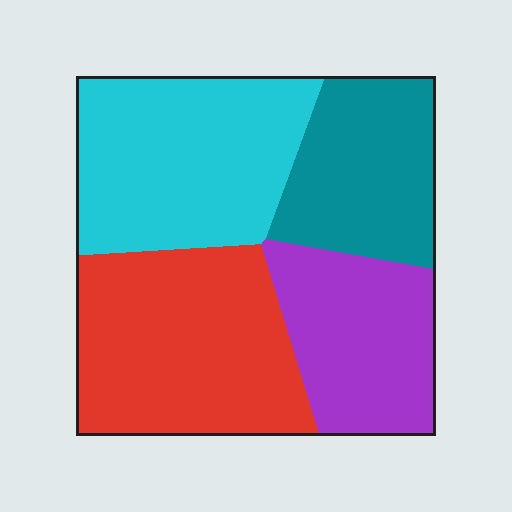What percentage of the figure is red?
Red covers around 30% of the figure.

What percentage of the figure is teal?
Teal takes up less than a quarter of the figure.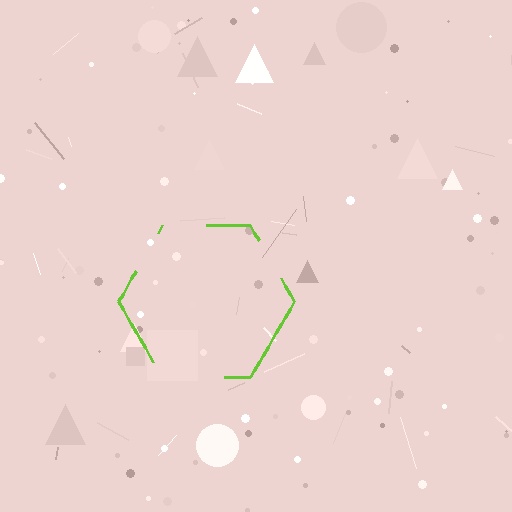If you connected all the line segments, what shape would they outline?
They would outline a hexagon.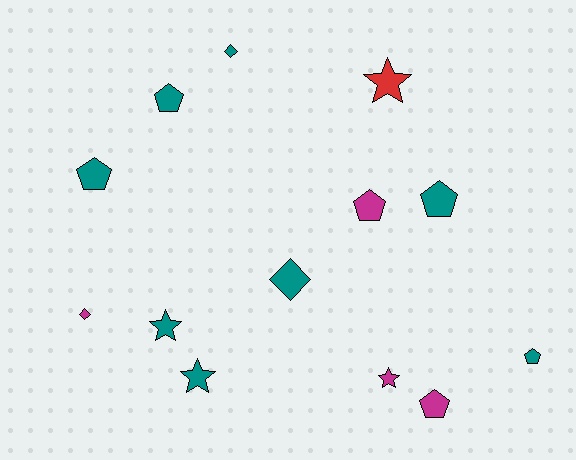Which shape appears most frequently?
Pentagon, with 6 objects.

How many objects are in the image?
There are 13 objects.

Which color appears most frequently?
Teal, with 8 objects.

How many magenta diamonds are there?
There is 1 magenta diamond.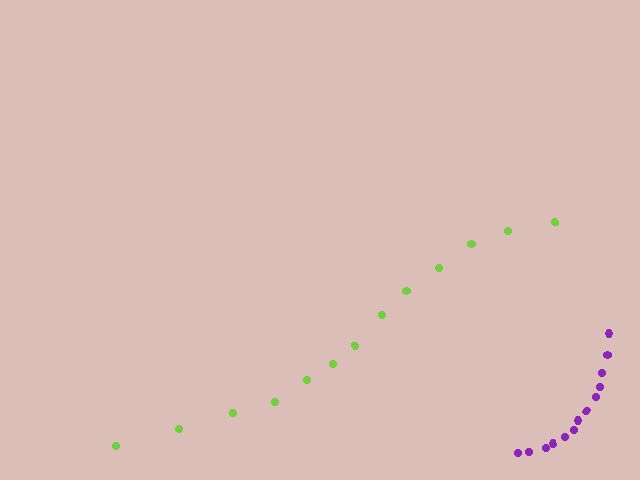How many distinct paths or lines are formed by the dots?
There are 2 distinct paths.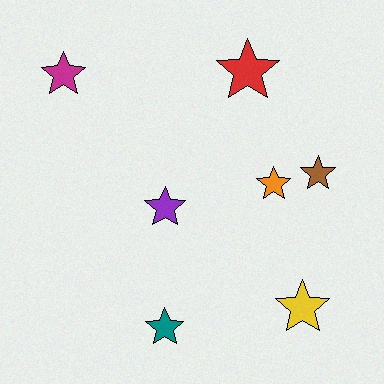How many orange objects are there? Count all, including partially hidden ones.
There is 1 orange object.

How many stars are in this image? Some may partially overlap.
There are 7 stars.